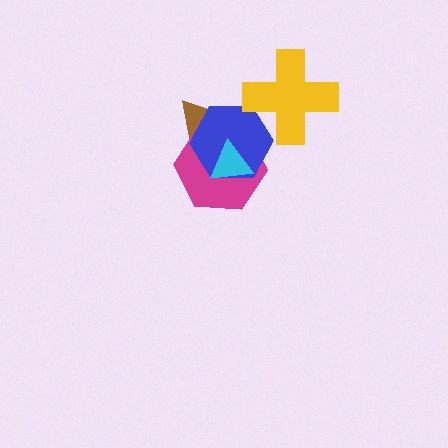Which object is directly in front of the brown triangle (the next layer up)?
The magenta hexagon is directly in front of the brown triangle.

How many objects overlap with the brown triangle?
2 objects overlap with the brown triangle.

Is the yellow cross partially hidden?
No, no other shape covers it.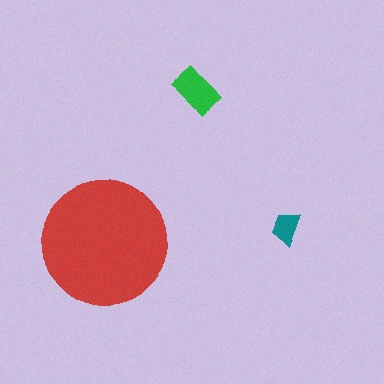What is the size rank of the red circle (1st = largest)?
1st.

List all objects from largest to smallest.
The red circle, the green rectangle, the teal trapezoid.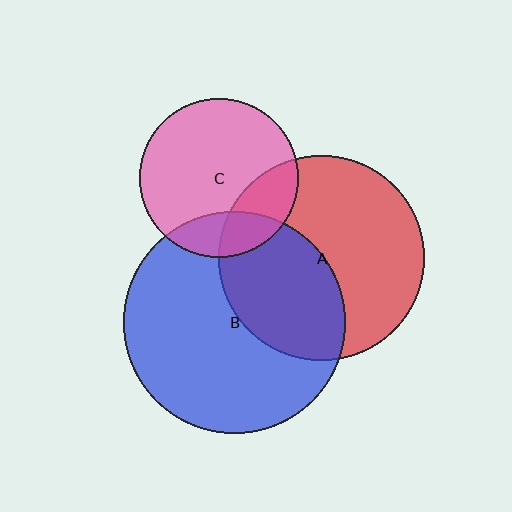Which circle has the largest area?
Circle B (blue).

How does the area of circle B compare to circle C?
Approximately 1.9 times.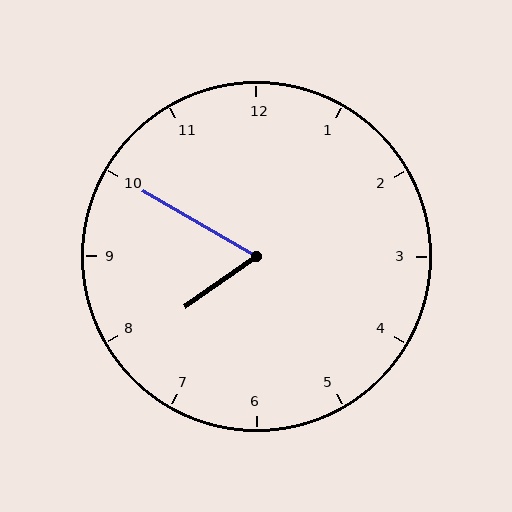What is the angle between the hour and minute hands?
Approximately 65 degrees.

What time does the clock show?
7:50.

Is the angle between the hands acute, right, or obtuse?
It is acute.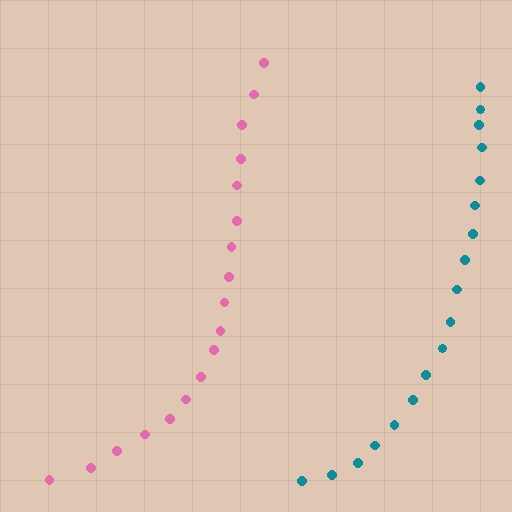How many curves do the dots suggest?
There are 2 distinct paths.